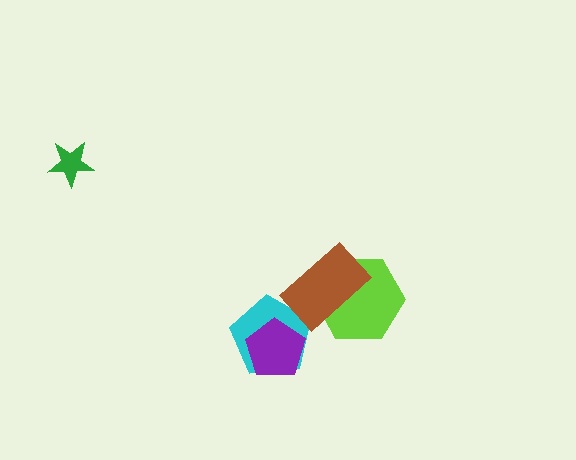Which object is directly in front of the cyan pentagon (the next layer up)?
The purple pentagon is directly in front of the cyan pentagon.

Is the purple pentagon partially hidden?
No, no other shape covers it.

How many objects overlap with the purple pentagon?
1 object overlaps with the purple pentagon.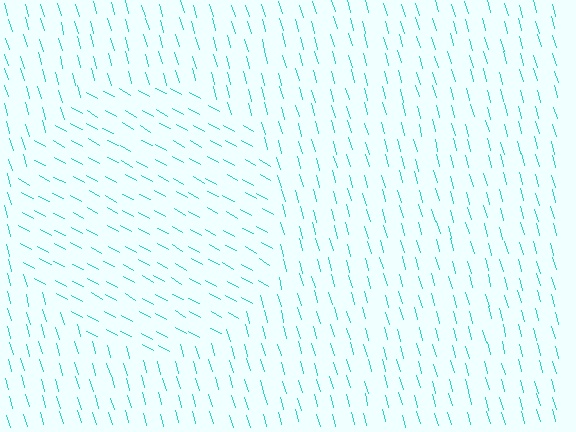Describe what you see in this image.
The image is filled with small cyan line segments. A circle region in the image has lines oriented differently from the surrounding lines, creating a visible texture boundary.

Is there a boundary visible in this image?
Yes, there is a texture boundary formed by a change in line orientation.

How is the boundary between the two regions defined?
The boundary is defined purely by a change in line orientation (approximately 45 degrees difference). All lines are the same color and thickness.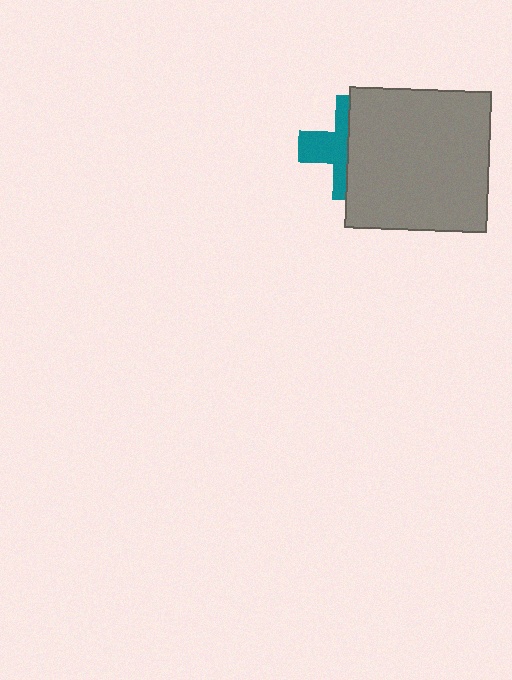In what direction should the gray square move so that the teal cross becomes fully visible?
The gray square should move right. That is the shortest direction to clear the overlap and leave the teal cross fully visible.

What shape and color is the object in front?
The object in front is a gray square.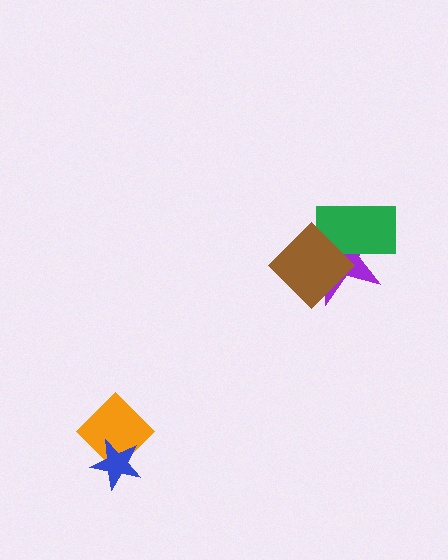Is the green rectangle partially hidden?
Yes, it is partially covered by another shape.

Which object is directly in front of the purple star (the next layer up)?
The green rectangle is directly in front of the purple star.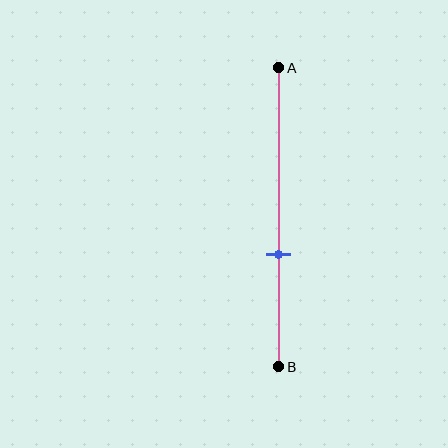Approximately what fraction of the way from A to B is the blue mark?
The blue mark is approximately 60% of the way from A to B.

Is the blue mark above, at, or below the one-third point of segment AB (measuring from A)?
The blue mark is below the one-third point of segment AB.